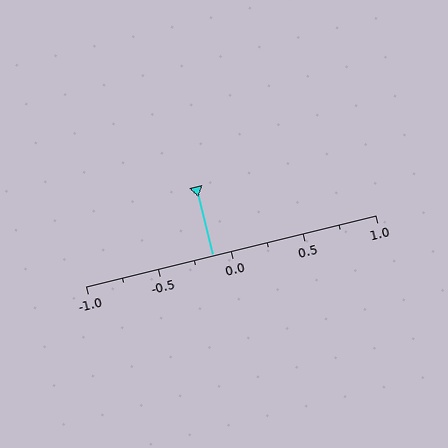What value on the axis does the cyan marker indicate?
The marker indicates approximately -0.12.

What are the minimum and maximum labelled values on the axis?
The axis runs from -1.0 to 1.0.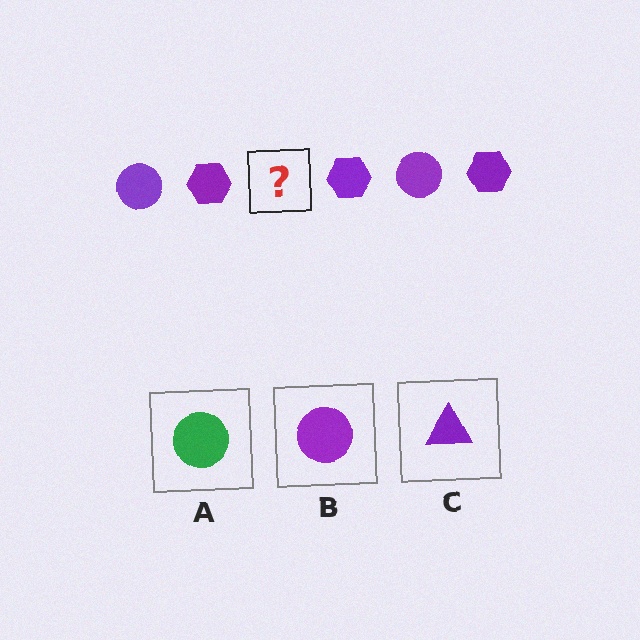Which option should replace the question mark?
Option B.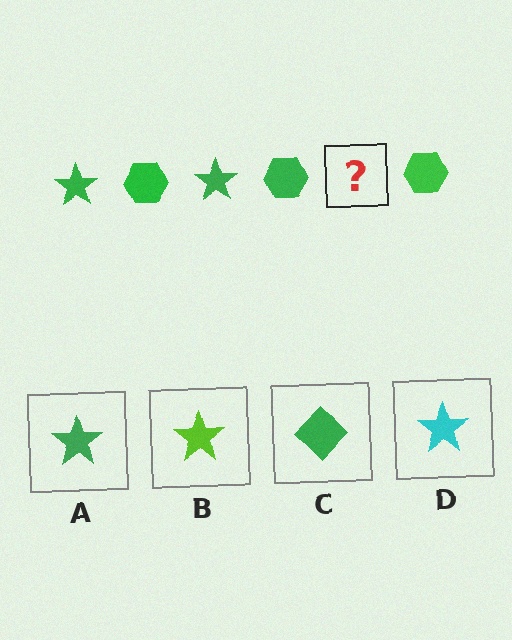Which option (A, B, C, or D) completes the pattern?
A.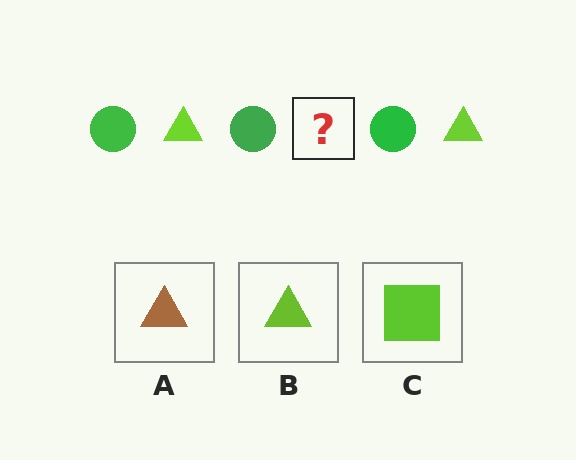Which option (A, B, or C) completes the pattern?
B.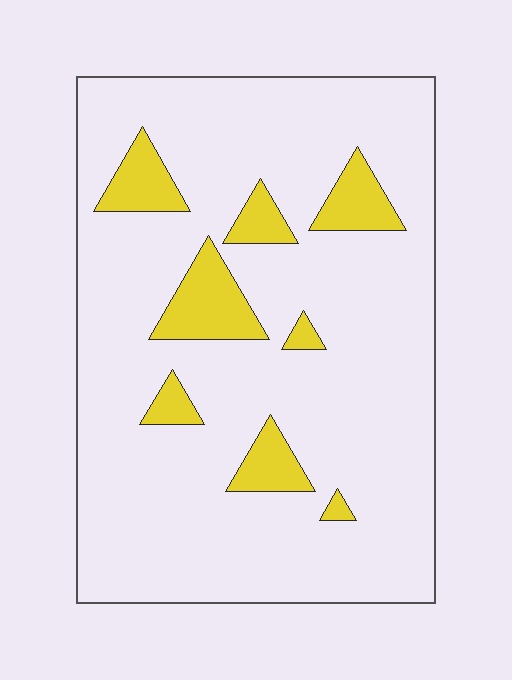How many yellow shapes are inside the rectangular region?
8.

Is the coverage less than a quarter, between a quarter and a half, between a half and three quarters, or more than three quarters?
Less than a quarter.